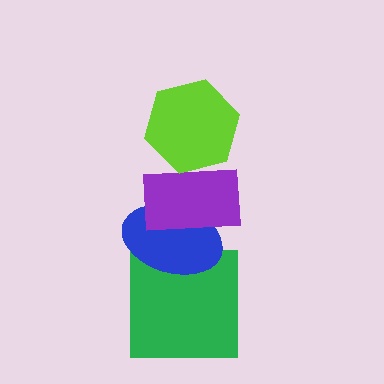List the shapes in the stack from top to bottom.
From top to bottom: the lime hexagon, the purple rectangle, the blue ellipse, the green square.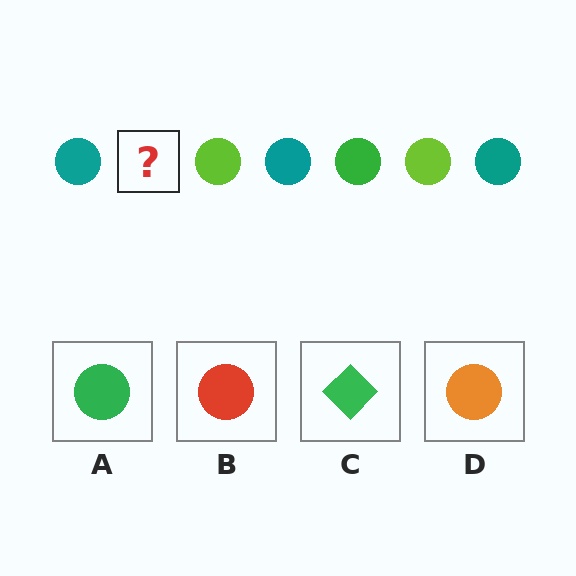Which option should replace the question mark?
Option A.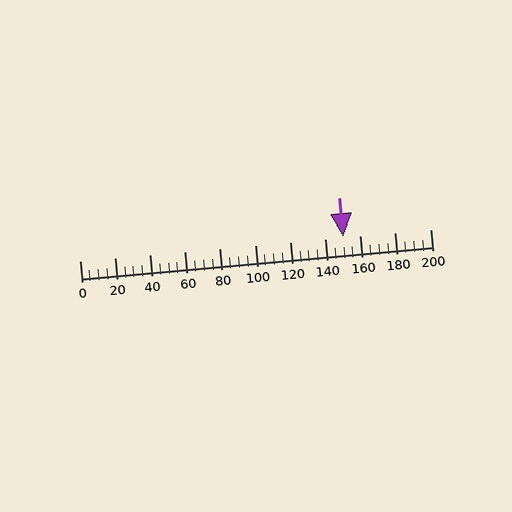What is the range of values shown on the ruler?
The ruler shows values from 0 to 200.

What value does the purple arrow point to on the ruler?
The purple arrow points to approximately 150.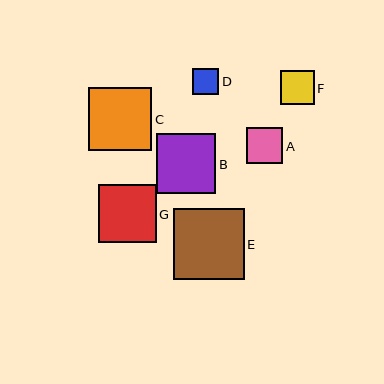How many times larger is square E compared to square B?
Square E is approximately 1.2 times the size of square B.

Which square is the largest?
Square E is the largest with a size of approximately 71 pixels.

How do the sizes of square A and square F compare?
Square A and square F are approximately the same size.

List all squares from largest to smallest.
From largest to smallest: E, C, B, G, A, F, D.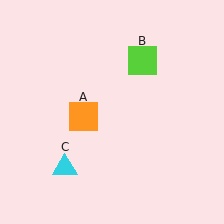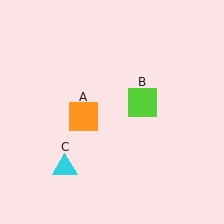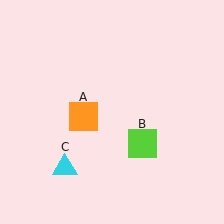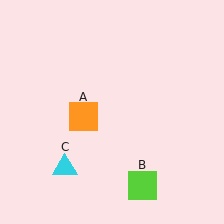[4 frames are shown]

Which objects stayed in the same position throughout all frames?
Orange square (object A) and cyan triangle (object C) remained stationary.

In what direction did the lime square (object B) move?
The lime square (object B) moved down.